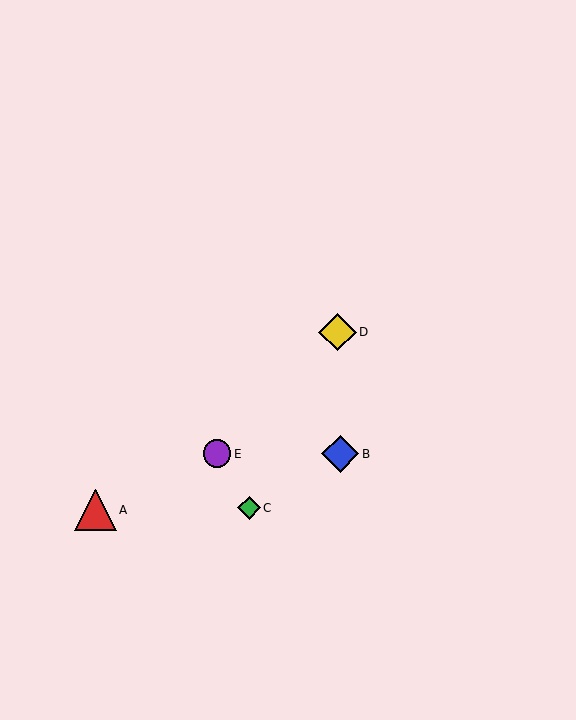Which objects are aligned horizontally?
Objects B, E are aligned horizontally.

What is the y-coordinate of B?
Object B is at y≈454.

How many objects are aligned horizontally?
2 objects (B, E) are aligned horizontally.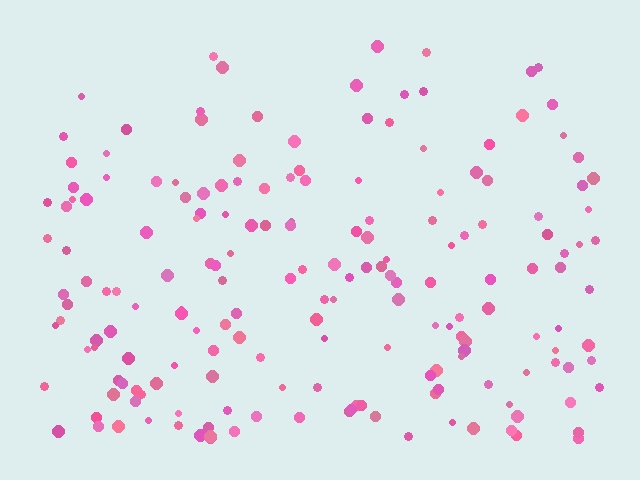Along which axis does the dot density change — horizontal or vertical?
Vertical.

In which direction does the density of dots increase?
From top to bottom, with the bottom side densest.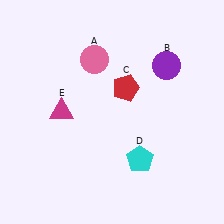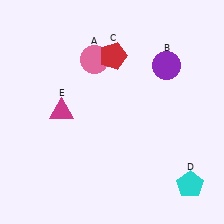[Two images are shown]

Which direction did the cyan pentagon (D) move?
The cyan pentagon (D) moved right.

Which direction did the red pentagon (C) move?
The red pentagon (C) moved up.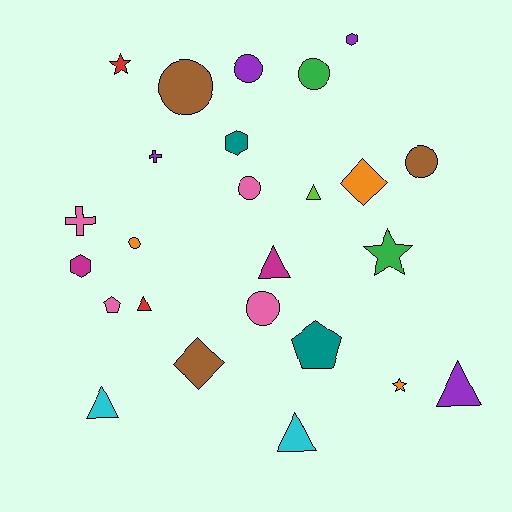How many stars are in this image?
There are 3 stars.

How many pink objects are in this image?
There are 4 pink objects.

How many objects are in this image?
There are 25 objects.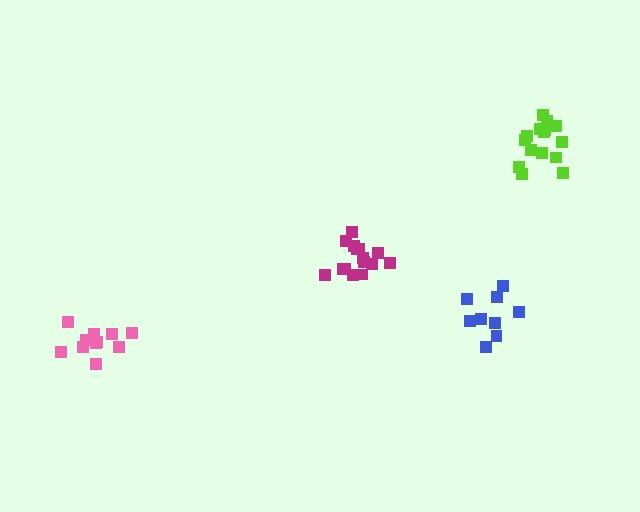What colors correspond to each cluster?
The clusters are colored: pink, magenta, blue, lime.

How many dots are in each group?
Group 1: 11 dots, Group 2: 15 dots, Group 3: 9 dots, Group 4: 15 dots (50 total).